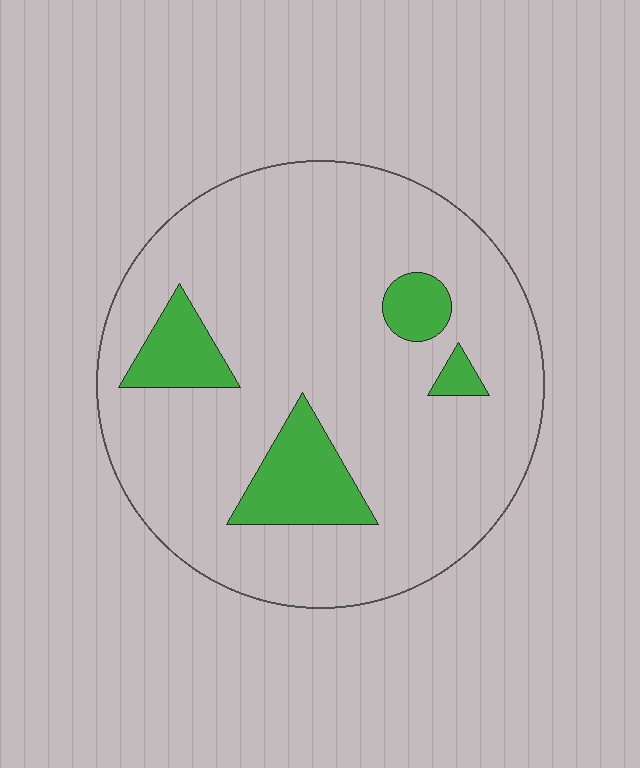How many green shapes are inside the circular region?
4.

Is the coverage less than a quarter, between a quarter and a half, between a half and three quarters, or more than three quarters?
Less than a quarter.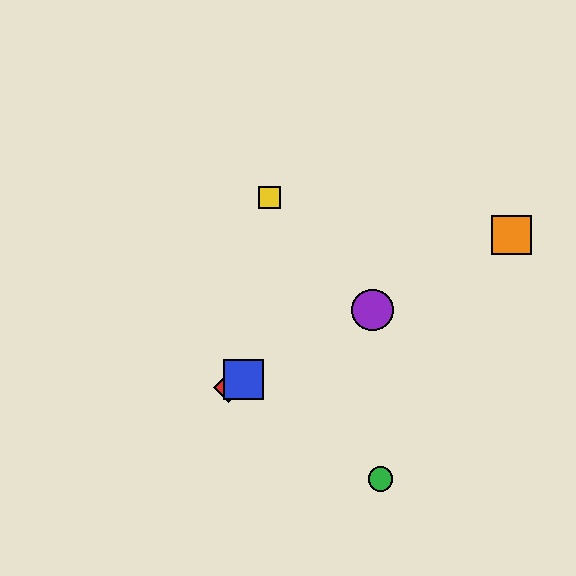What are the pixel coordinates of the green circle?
The green circle is at (381, 479).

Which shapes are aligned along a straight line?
The red diamond, the blue square, the purple circle, the orange square are aligned along a straight line.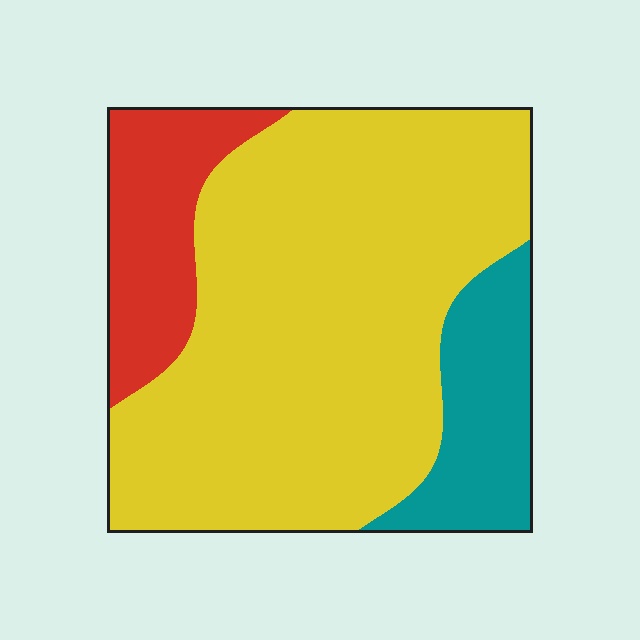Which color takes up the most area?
Yellow, at roughly 70%.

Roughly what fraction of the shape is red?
Red covers 15% of the shape.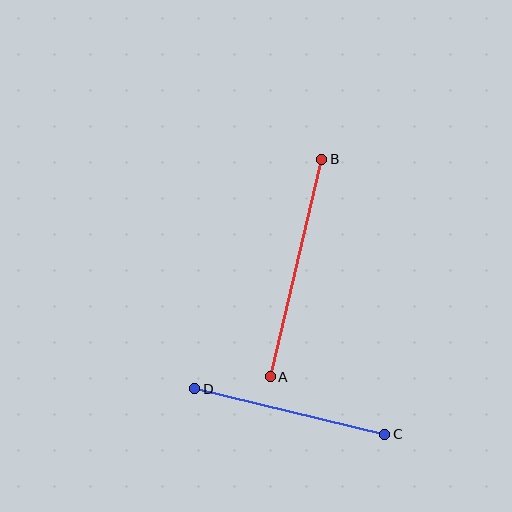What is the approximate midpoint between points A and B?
The midpoint is at approximately (296, 268) pixels.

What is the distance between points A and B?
The distance is approximately 224 pixels.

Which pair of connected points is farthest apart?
Points A and B are farthest apart.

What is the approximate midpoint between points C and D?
The midpoint is at approximately (290, 412) pixels.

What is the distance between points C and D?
The distance is approximately 195 pixels.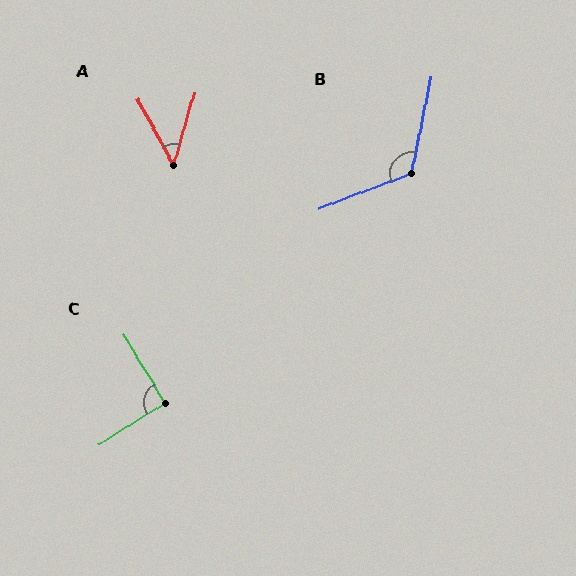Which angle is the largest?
B, at approximately 122 degrees.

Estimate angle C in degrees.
Approximately 91 degrees.